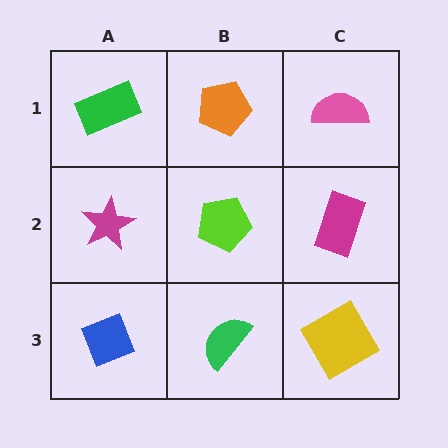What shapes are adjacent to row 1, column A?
A magenta star (row 2, column A), an orange pentagon (row 1, column B).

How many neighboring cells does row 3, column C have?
2.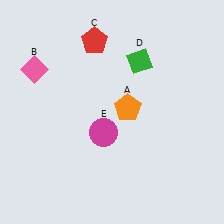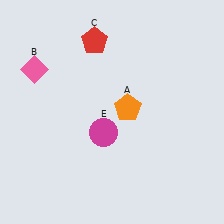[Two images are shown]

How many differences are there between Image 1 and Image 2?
There is 1 difference between the two images.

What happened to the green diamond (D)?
The green diamond (D) was removed in Image 2. It was in the top-right area of Image 1.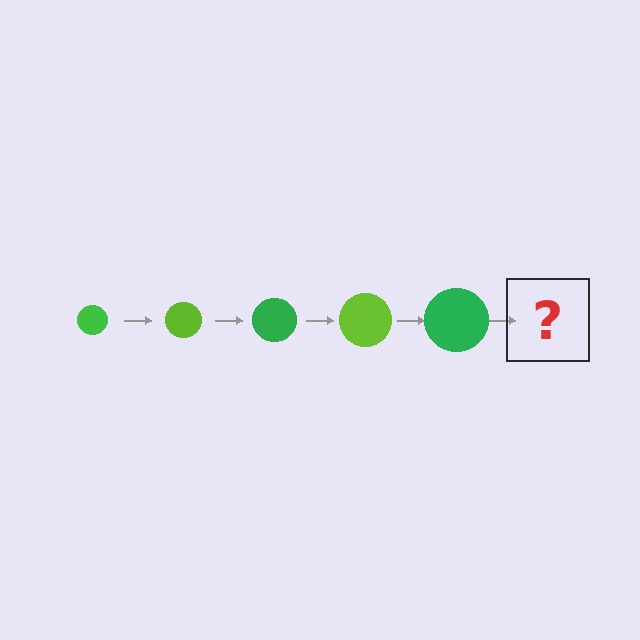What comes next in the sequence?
The next element should be a lime circle, larger than the previous one.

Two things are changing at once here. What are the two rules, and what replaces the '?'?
The two rules are that the circle grows larger each step and the color cycles through green and lime. The '?' should be a lime circle, larger than the previous one.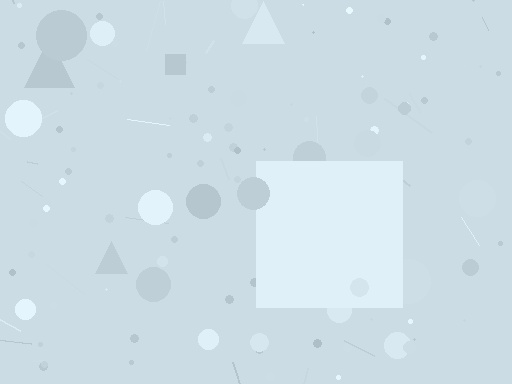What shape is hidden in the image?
A square is hidden in the image.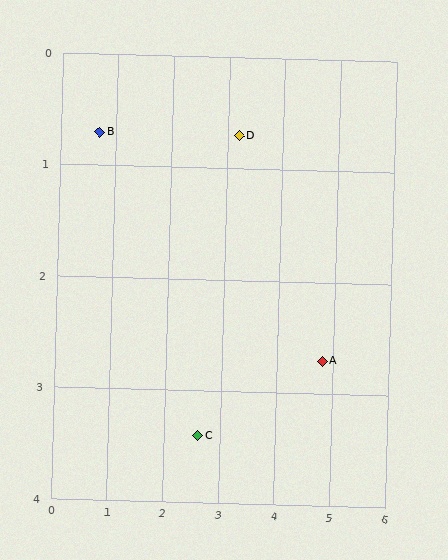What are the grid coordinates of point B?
Point B is at approximately (0.7, 0.7).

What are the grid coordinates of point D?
Point D is at approximately (3.2, 0.7).